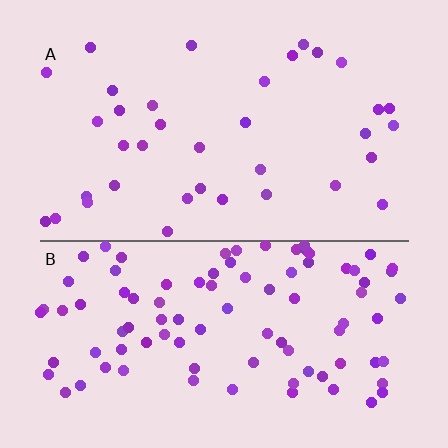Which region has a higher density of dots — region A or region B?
B (the bottom).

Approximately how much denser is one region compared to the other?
Approximately 2.6× — region B over region A.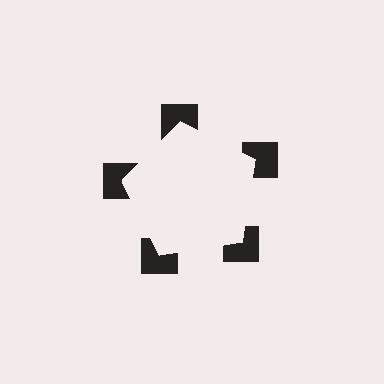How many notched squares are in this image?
There are 5 — one at each vertex of the illusory pentagon.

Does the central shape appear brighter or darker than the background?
It typically appears slightly brighter than the background, even though no actual brightness change is drawn.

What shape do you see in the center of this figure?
An illusory pentagon — its edges are inferred from the aligned wedge cuts in the notched squares, not physically drawn.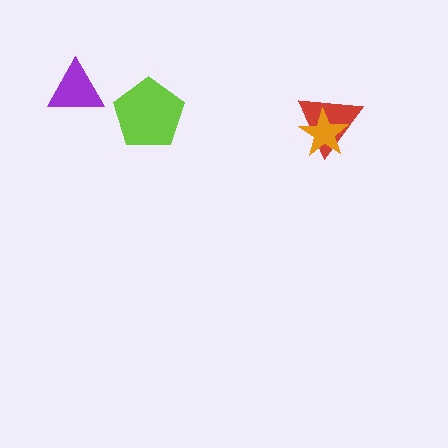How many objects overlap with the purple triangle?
0 objects overlap with the purple triangle.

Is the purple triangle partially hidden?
No, no other shape covers it.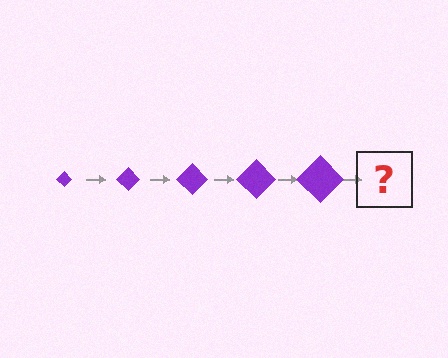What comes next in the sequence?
The next element should be a purple diamond, larger than the previous one.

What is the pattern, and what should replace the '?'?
The pattern is that the diamond gets progressively larger each step. The '?' should be a purple diamond, larger than the previous one.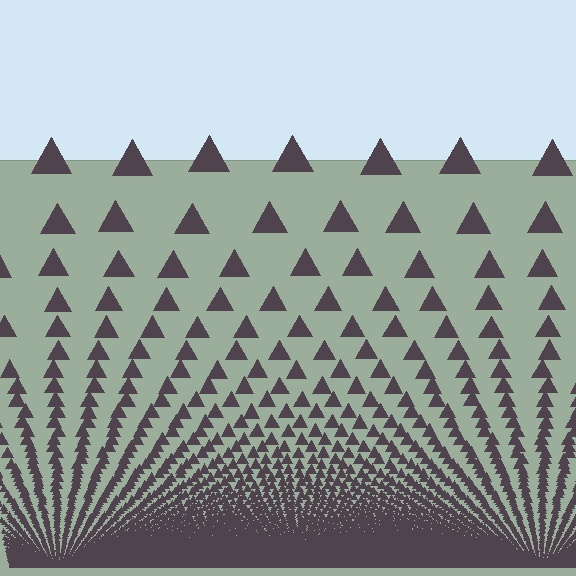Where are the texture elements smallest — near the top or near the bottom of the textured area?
Near the bottom.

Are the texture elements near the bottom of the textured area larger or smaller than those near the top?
Smaller. The gradient is inverted — elements near the bottom are smaller and denser.